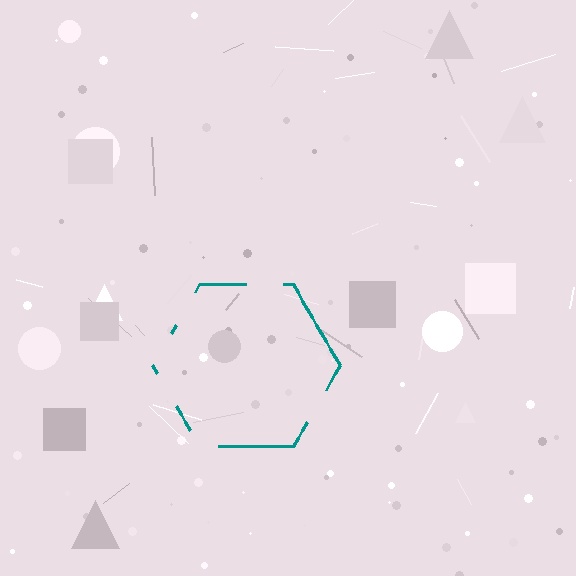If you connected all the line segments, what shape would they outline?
They would outline a hexagon.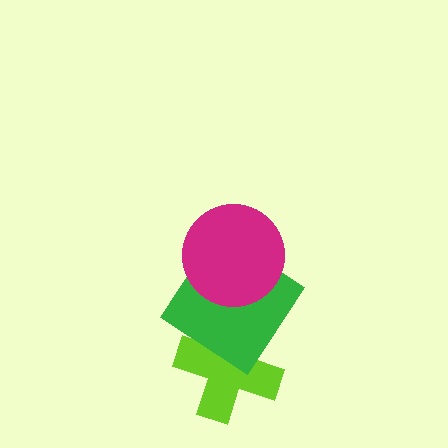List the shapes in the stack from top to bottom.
From top to bottom: the magenta circle, the green diamond, the lime cross.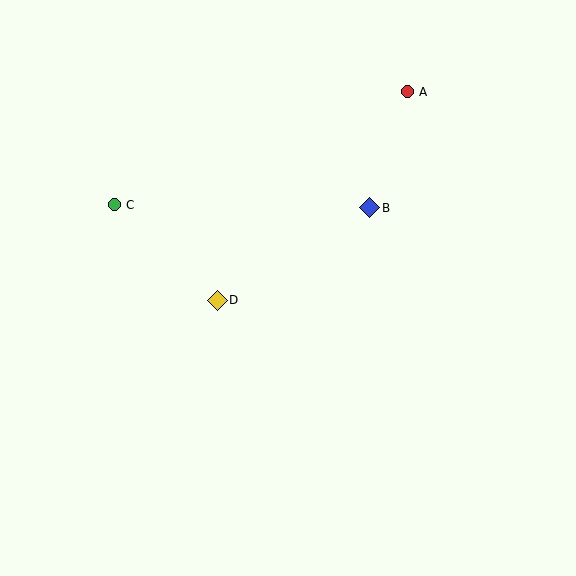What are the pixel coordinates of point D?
Point D is at (217, 300).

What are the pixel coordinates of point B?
Point B is at (370, 208).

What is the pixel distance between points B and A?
The distance between B and A is 122 pixels.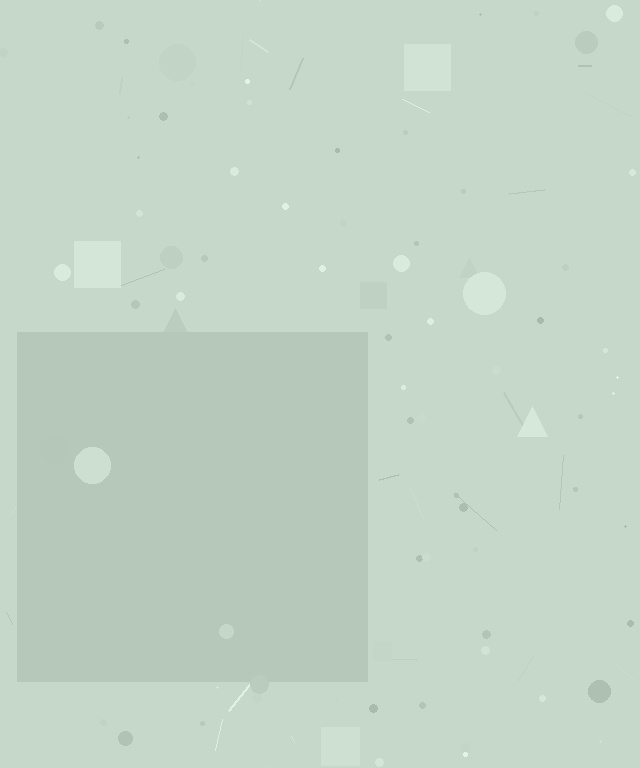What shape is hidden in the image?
A square is hidden in the image.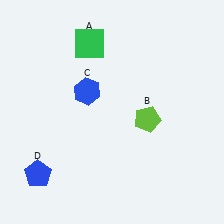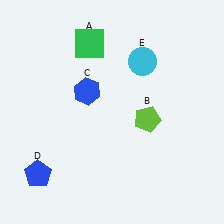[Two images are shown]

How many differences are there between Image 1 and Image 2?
There is 1 difference between the two images.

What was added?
A cyan circle (E) was added in Image 2.